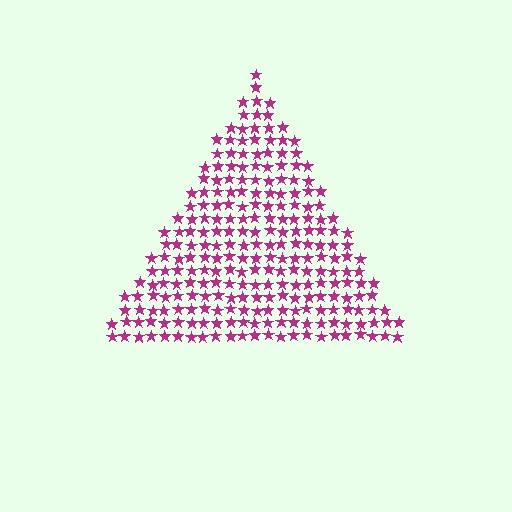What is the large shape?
The large shape is a triangle.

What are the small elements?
The small elements are stars.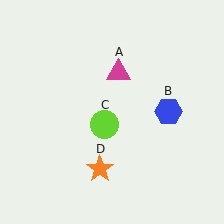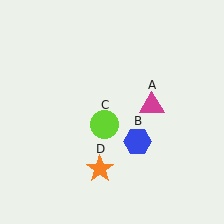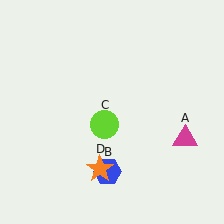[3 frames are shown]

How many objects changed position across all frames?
2 objects changed position: magenta triangle (object A), blue hexagon (object B).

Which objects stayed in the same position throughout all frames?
Lime circle (object C) and orange star (object D) remained stationary.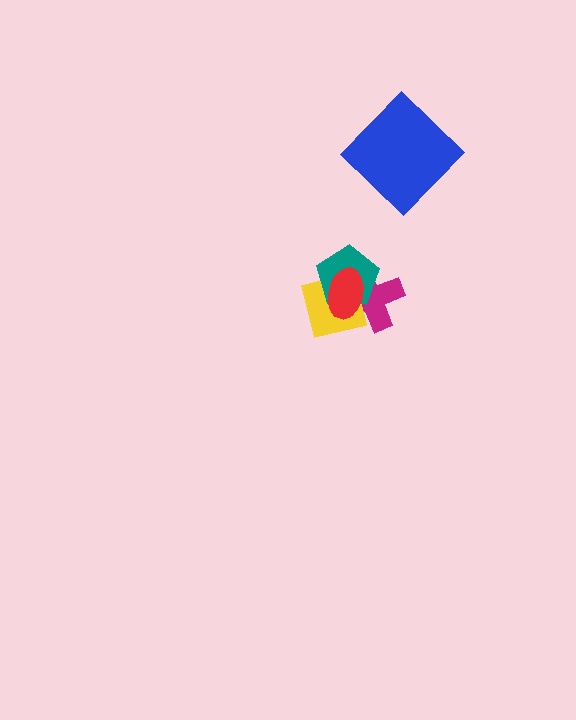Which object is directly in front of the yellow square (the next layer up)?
The teal pentagon is directly in front of the yellow square.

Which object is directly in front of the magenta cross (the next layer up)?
The yellow square is directly in front of the magenta cross.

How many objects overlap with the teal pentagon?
3 objects overlap with the teal pentagon.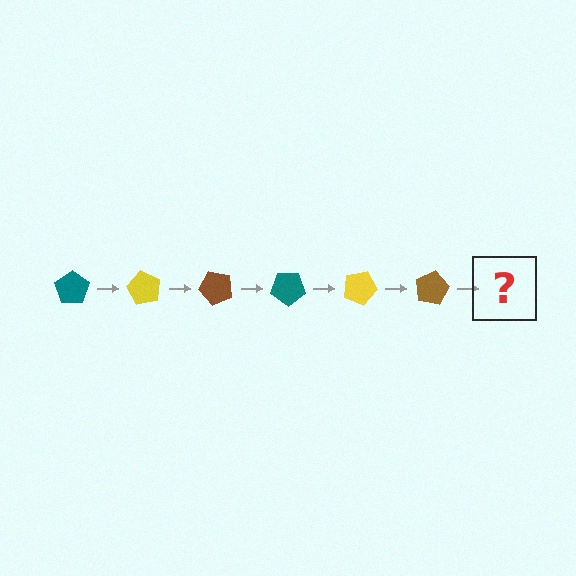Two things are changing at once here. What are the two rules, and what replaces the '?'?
The two rules are that it rotates 60 degrees each step and the color cycles through teal, yellow, and brown. The '?' should be a teal pentagon, rotated 360 degrees from the start.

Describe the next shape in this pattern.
It should be a teal pentagon, rotated 360 degrees from the start.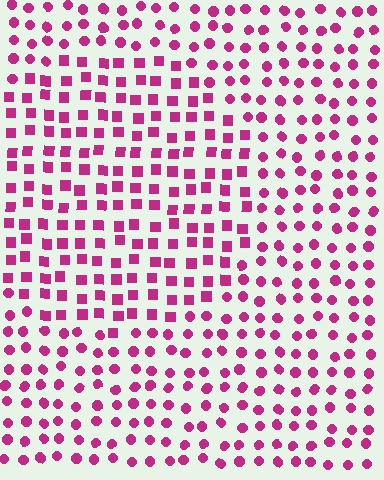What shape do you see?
I see a circle.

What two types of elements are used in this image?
The image uses squares inside the circle region and circles outside it.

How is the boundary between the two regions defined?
The boundary is defined by a change in element shape: squares inside vs. circles outside. All elements share the same color and spacing.